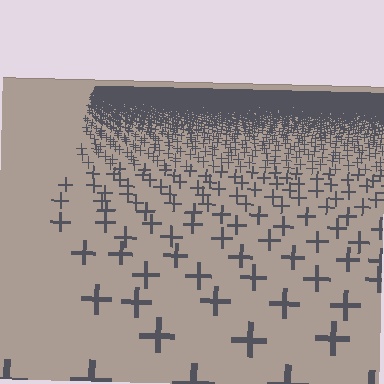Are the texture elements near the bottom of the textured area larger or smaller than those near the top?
Larger. Near the bottom, elements are closer to the viewer and appear at a bigger on-screen size.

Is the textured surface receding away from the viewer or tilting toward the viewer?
The surface is receding away from the viewer. Texture elements get smaller and denser toward the top.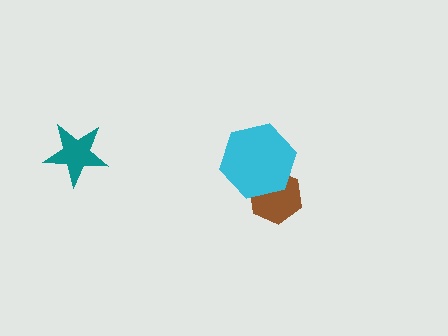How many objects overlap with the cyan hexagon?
1 object overlaps with the cyan hexagon.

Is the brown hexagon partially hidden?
Yes, it is partially covered by another shape.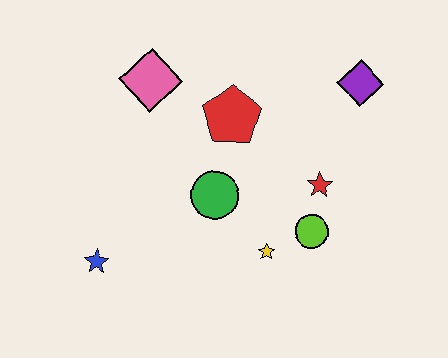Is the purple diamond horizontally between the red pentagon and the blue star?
No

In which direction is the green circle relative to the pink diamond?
The green circle is below the pink diamond.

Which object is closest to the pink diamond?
The red pentagon is closest to the pink diamond.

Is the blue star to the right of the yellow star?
No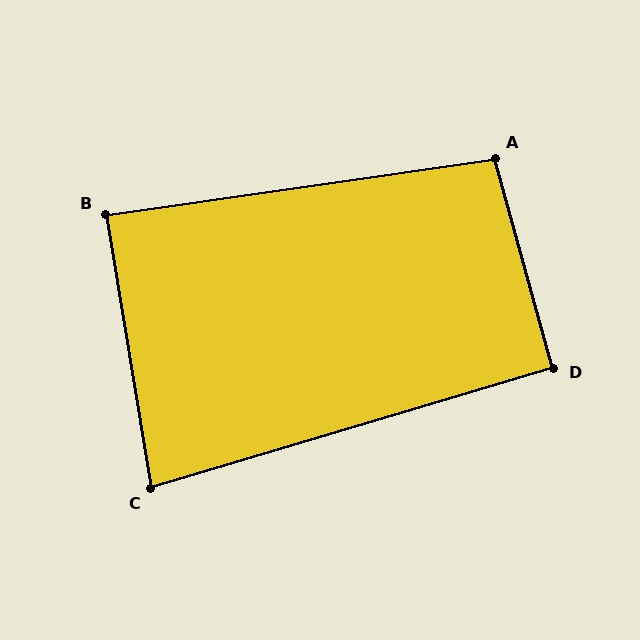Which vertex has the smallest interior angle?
C, at approximately 83 degrees.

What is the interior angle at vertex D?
Approximately 91 degrees (approximately right).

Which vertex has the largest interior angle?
A, at approximately 97 degrees.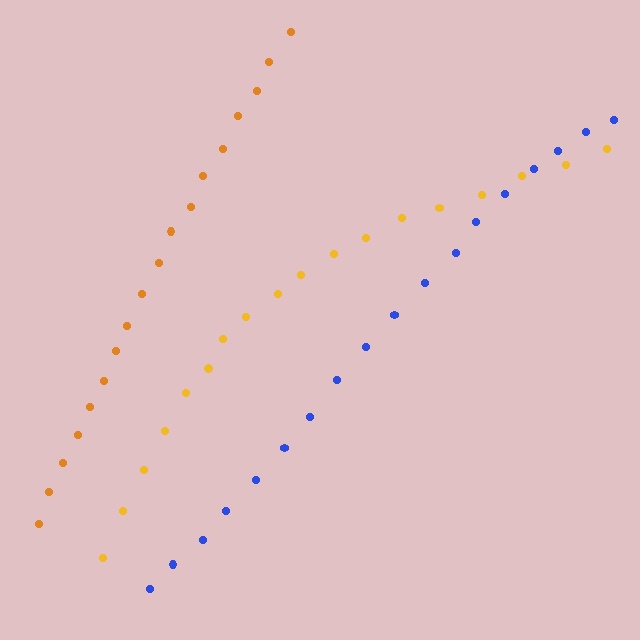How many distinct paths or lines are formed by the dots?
There are 3 distinct paths.